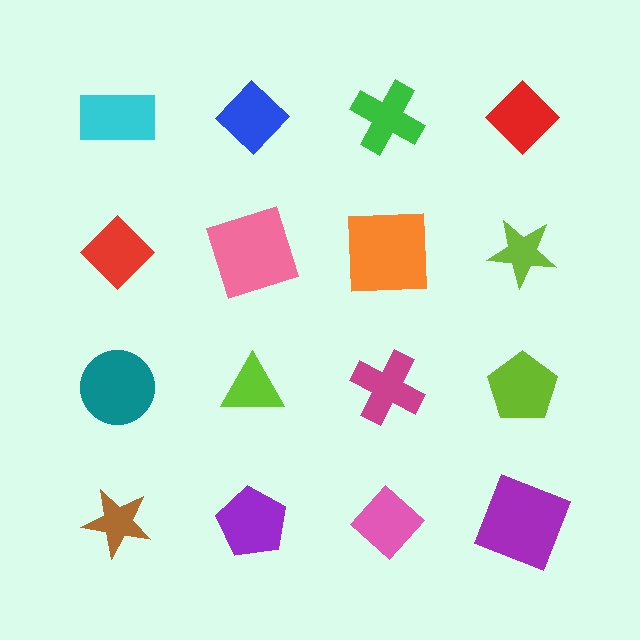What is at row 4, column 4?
A purple square.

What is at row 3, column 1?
A teal circle.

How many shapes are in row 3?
4 shapes.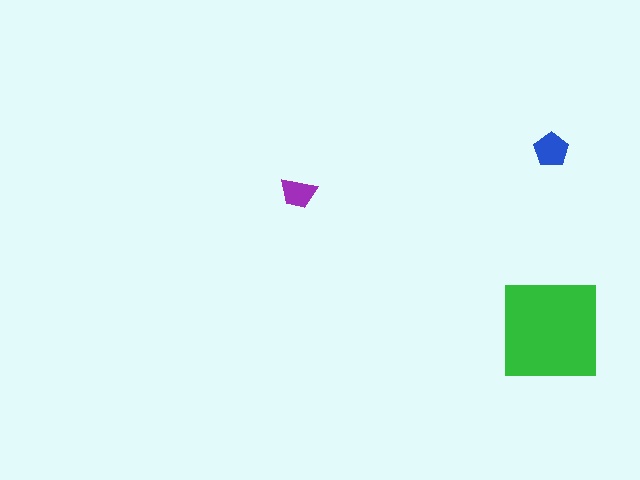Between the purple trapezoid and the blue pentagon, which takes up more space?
The blue pentagon.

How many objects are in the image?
There are 3 objects in the image.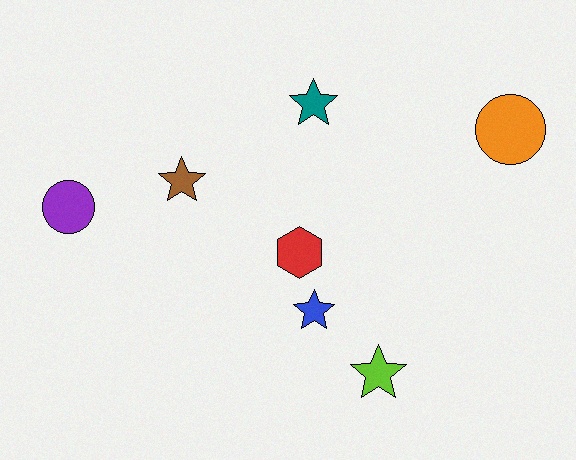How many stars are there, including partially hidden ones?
There are 4 stars.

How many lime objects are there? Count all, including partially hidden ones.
There is 1 lime object.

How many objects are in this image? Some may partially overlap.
There are 7 objects.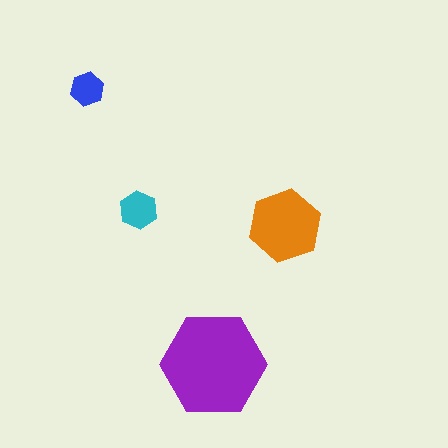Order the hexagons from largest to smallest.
the purple one, the orange one, the cyan one, the blue one.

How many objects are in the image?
There are 4 objects in the image.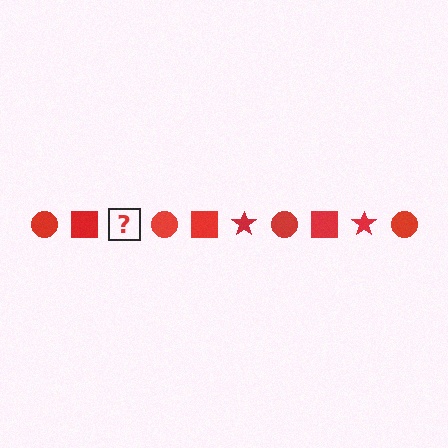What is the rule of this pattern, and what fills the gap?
The rule is that the pattern cycles through circle, square, star shapes in red. The gap should be filled with a red star.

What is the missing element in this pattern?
The missing element is a red star.